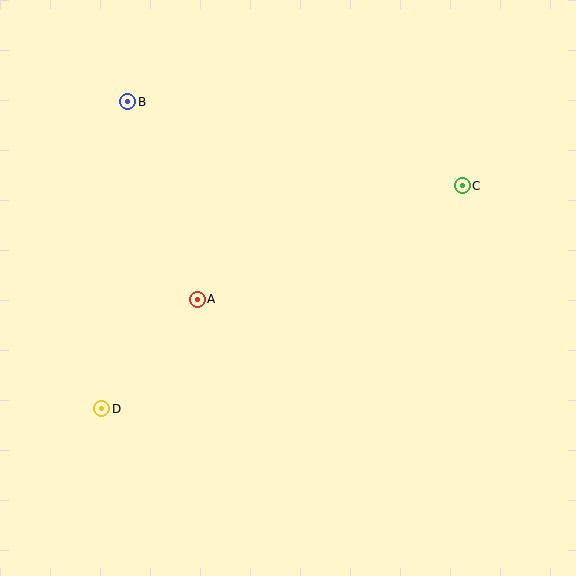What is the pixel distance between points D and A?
The distance between D and A is 145 pixels.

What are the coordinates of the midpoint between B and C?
The midpoint between B and C is at (295, 144).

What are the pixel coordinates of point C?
Point C is at (462, 186).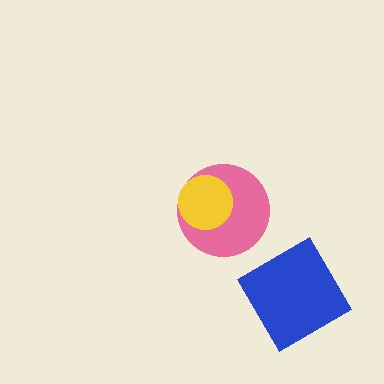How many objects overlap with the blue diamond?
0 objects overlap with the blue diamond.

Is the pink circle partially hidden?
Yes, it is partially covered by another shape.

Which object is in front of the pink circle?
The yellow circle is in front of the pink circle.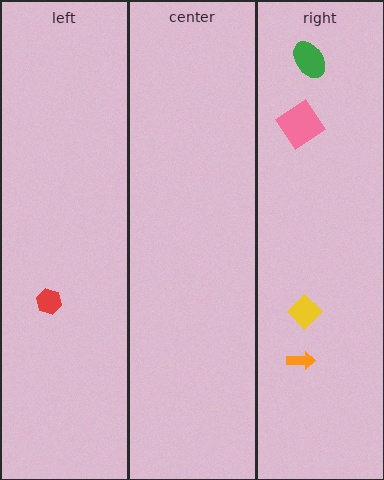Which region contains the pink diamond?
The right region.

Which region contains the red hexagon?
The left region.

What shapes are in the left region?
The red hexagon.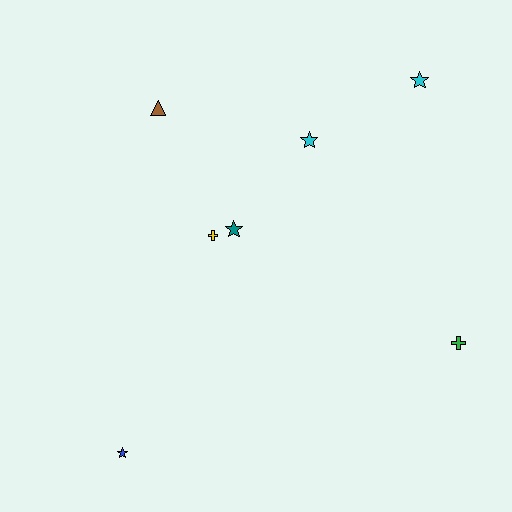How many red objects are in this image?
There are no red objects.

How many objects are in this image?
There are 7 objects.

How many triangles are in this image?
There is 1 triangle.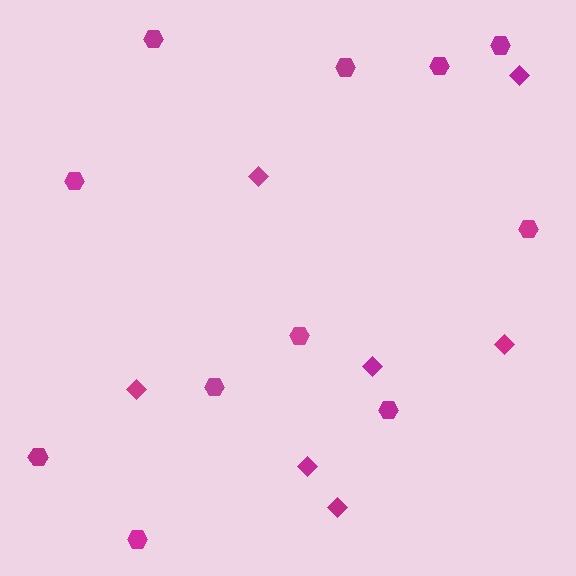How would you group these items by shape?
There are 2 groups: one group of hexagons (11) and one group of diamonds (7).